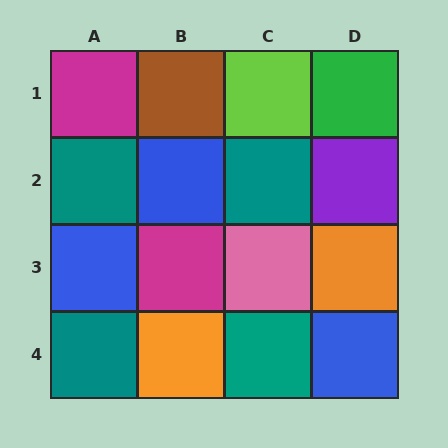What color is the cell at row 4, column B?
Orange.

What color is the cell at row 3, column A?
Blue.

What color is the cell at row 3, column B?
Magenta.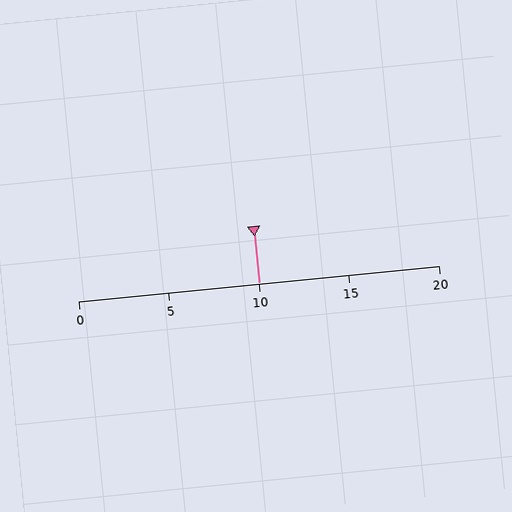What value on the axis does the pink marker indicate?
The marker indicates approximately 10.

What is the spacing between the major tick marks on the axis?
The major ticks are spaced 5 apart.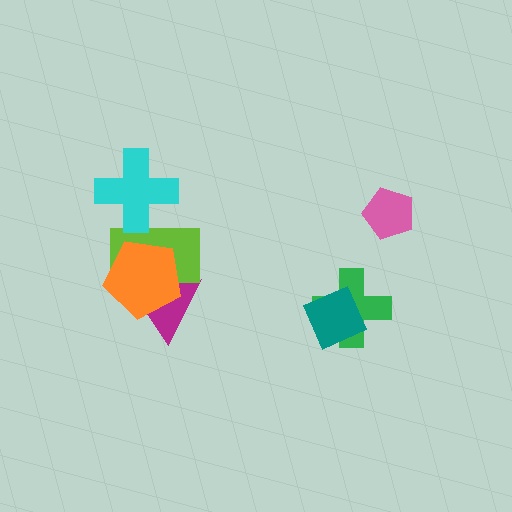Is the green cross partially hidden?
Yes, it is partially covered by another shape.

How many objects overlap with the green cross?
1 object overlaps with the green cross.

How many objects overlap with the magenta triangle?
2 objects overlap with the magenta triangle.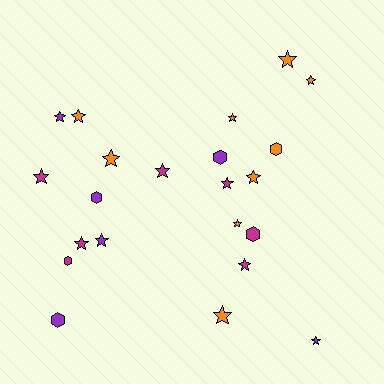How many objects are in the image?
There are 22 objects.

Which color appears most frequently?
Orange, with 9 objects.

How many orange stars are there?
There are 8 orange stars.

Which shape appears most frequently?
Star, with 16 objects.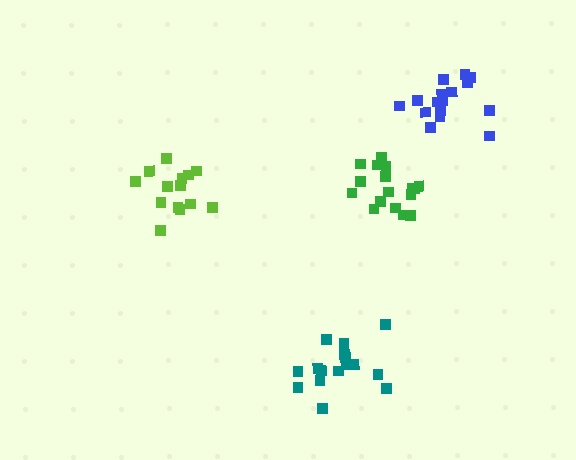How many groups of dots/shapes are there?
There are 4 groups.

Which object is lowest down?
The teal cluster is bottommost.